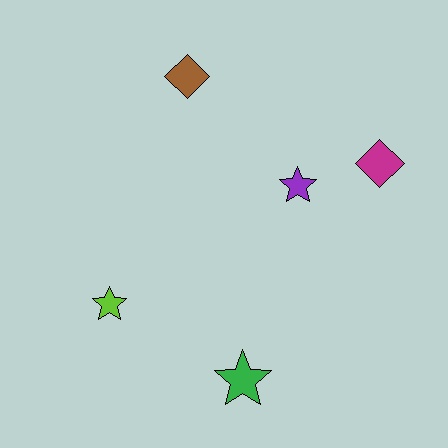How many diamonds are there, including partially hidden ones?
There are 2 diamonds.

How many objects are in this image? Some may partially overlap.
There are 5 objects.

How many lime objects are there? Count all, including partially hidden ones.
There is 1 lime object.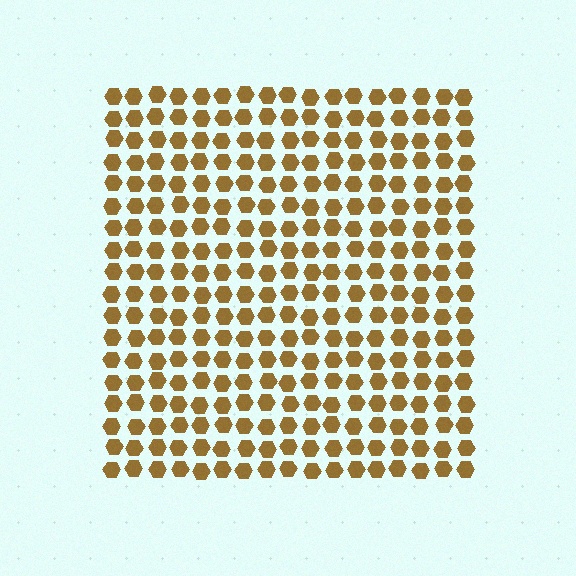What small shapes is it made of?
It is made of small hexagons.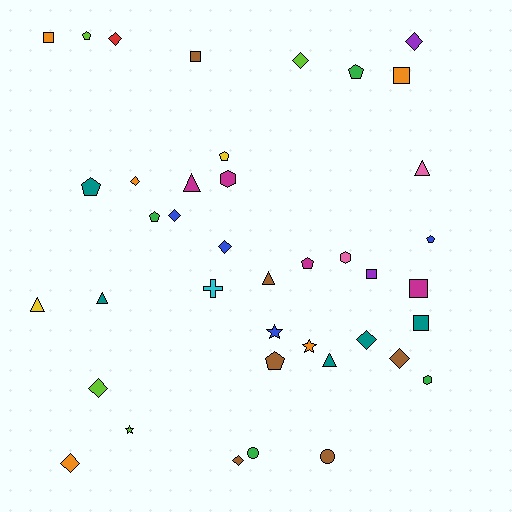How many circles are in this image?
There are 2 circles.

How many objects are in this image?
There are 40 objects.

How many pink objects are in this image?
There are 2 pink objects.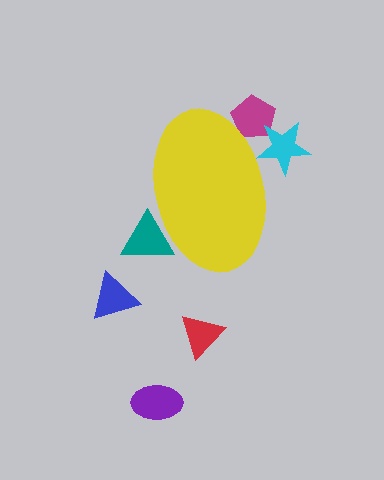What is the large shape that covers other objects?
A yellow ellipse.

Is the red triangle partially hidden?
No, the red triangle is fully visible.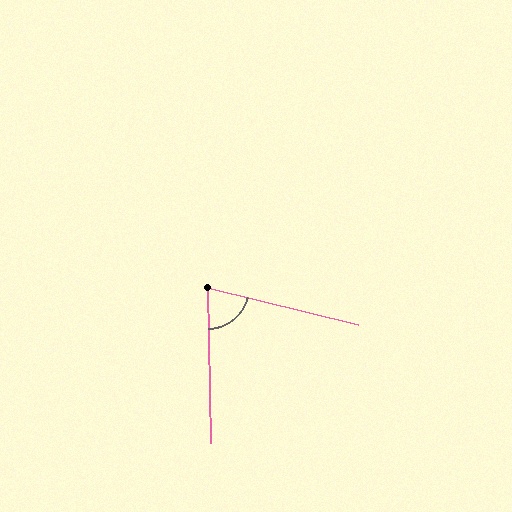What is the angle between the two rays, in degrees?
Approximately 75 degrees.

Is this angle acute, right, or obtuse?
It is acute.